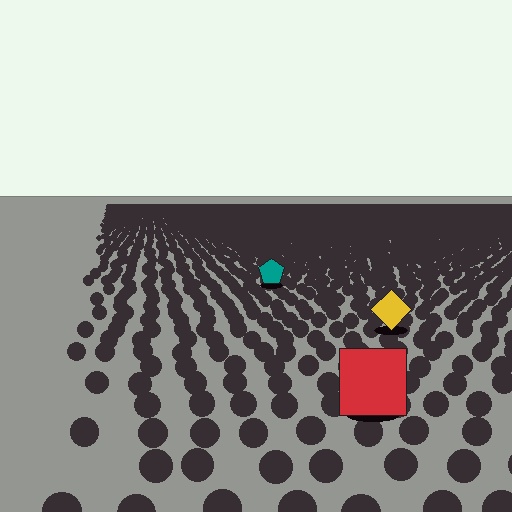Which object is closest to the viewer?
The red square is closest. The texture marks near it are larger and more spread out.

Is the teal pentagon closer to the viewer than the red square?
No. The red square is closer — you can tell from the texture gradient: the ground texture is coarser near it.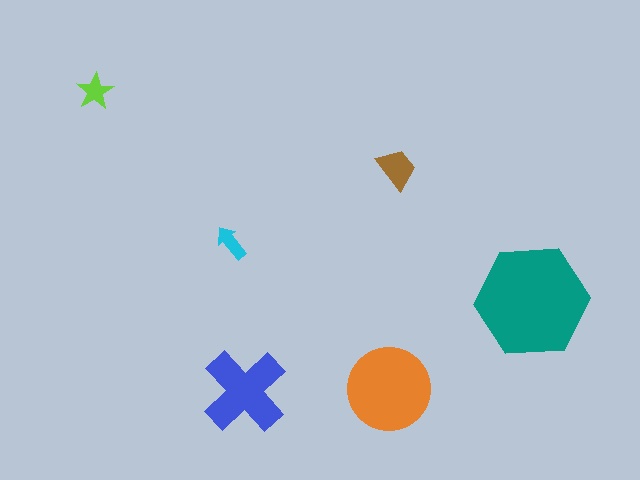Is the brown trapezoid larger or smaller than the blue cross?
Smaller.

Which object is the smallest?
The cyan arrow.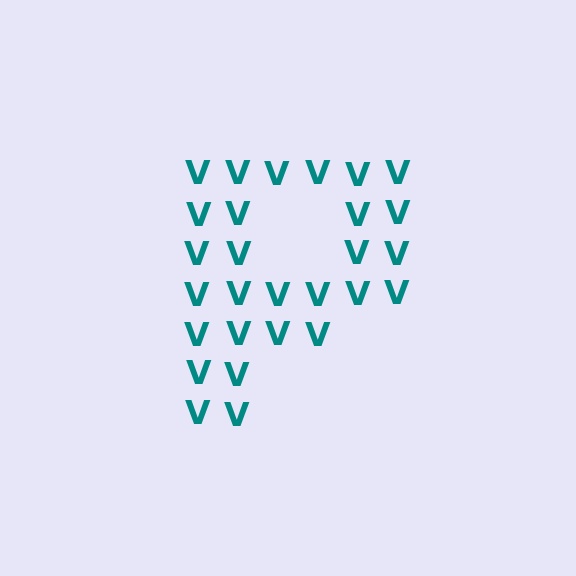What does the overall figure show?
The overall figure shows the letter P.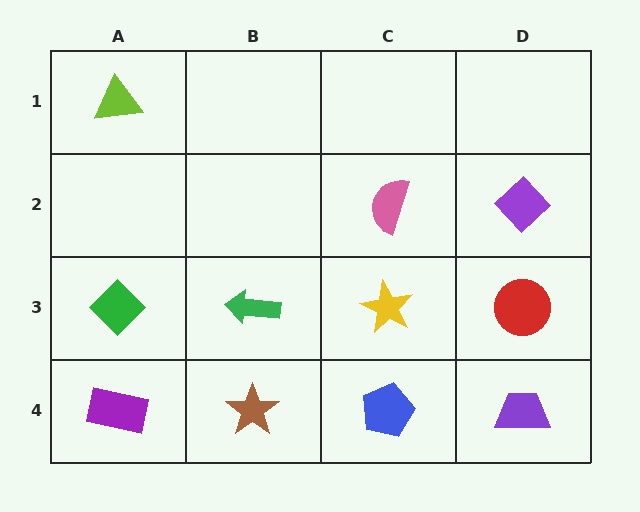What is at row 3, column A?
A green diamond.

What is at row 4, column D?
A purple trapezoid.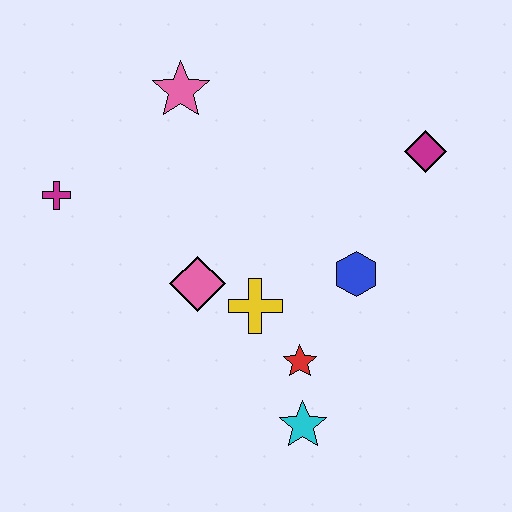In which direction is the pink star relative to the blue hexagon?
The pink star is above the blue hexagon.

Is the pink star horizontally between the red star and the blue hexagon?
No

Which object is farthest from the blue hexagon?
The magenta cross is farthest from the blue hexagon.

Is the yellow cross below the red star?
No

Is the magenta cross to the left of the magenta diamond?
Yes